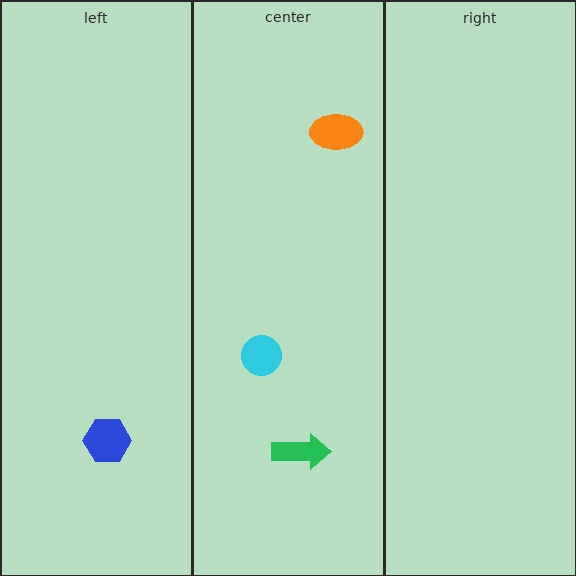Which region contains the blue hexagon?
The left region.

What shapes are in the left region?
The blue hexagon.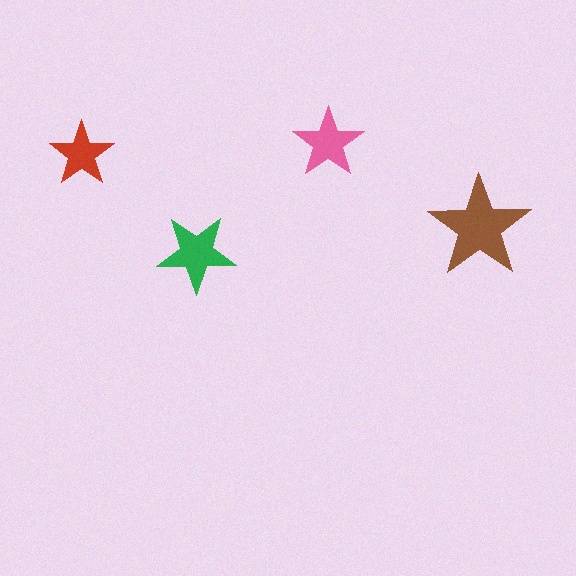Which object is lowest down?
The green star is bottommost.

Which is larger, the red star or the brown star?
The brown one.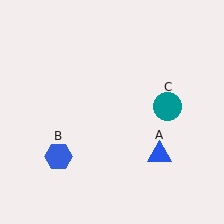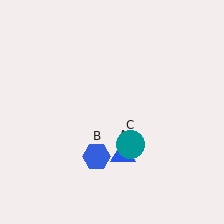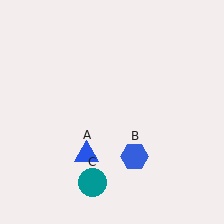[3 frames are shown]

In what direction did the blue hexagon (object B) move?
The blue hexagon (object B) moved right.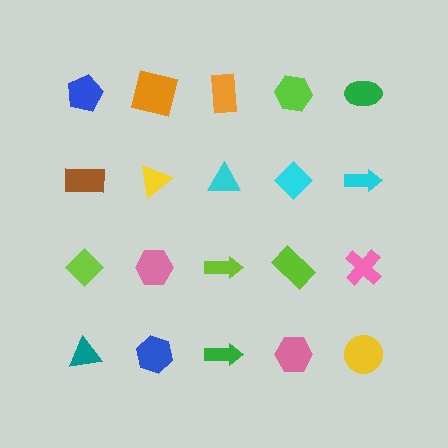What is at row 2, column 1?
A brown rectangle.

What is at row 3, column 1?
A lime diamond.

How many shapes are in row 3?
5 shapes.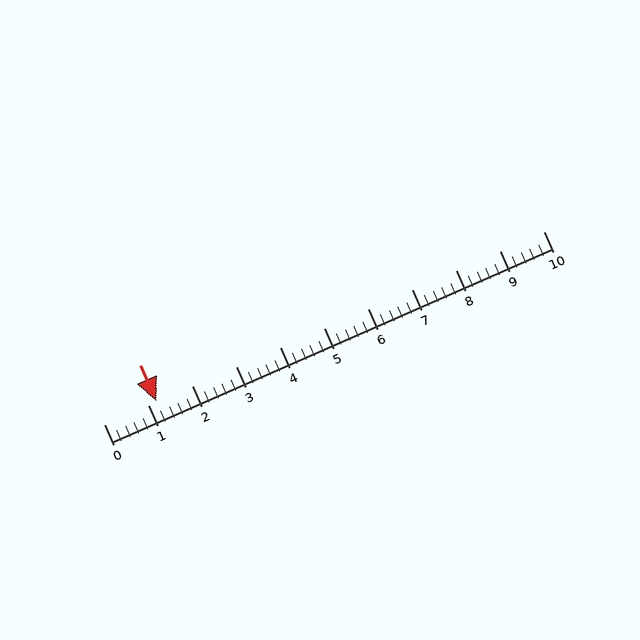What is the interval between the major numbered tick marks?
The major tick marks are spaced 1 units apart.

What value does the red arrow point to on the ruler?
The red arrow points to approximately 1.2.